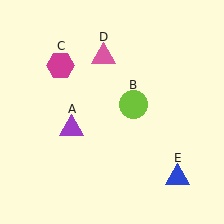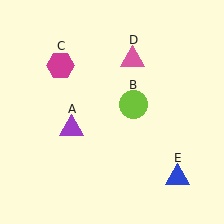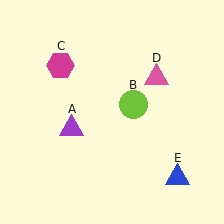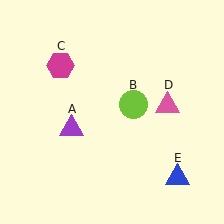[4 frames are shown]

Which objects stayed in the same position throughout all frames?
Purple triangle (object A) and lime circle (object B) and magenta hexagon (object C) and blue triangle (object E) remained stationary.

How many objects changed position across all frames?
1 object changed position: pink triangle (object D).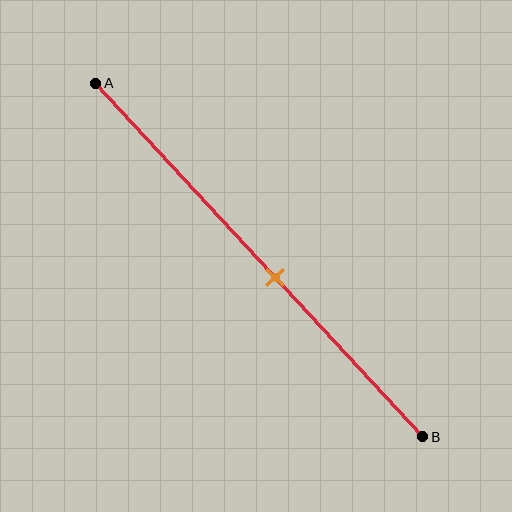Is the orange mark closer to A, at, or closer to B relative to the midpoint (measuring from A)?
The orange mark is closer to point B than the midpoint of segment AB.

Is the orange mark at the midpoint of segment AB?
No, the mark is at about 55% from A, not at the 50% midpoint.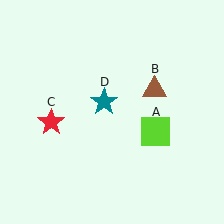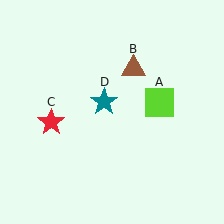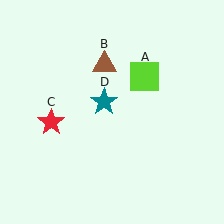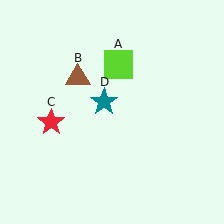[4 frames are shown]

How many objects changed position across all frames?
2 objects changed position: lime square (object A), brown triangle (object B).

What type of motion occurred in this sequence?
The lime square (object A), brown triangle (object B) rotated counterclockwise around the center of the scene.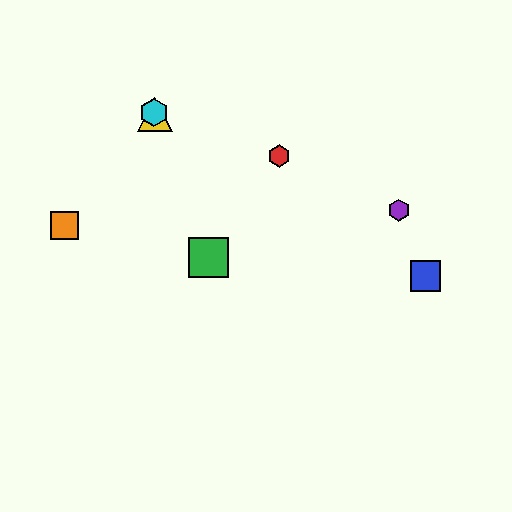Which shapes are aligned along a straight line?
The green square, the yellow triangle, the cyan hexagon are aligned along a straight line.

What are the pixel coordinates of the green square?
The green square is at (208, 258).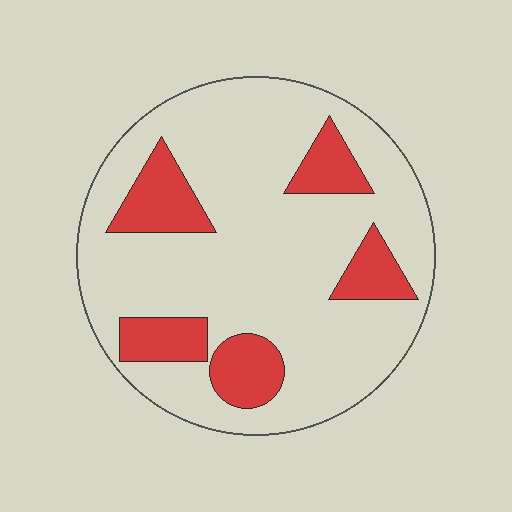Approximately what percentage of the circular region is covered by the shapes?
Approximately 20%.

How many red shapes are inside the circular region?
5.